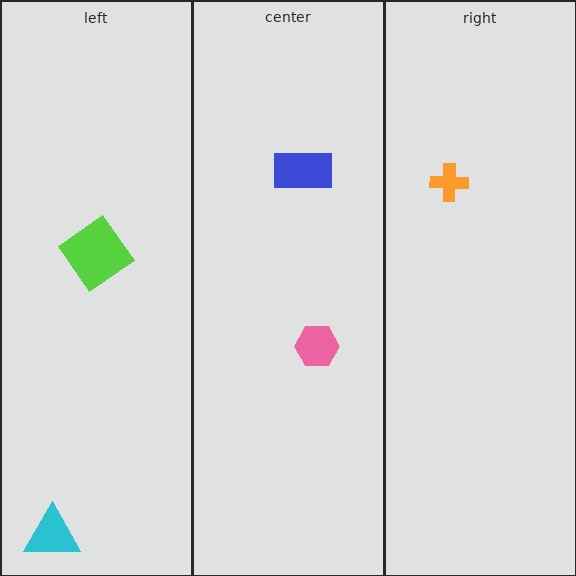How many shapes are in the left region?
2.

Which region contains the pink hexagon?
The center region.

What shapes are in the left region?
The cyan triangle, the lime diamond.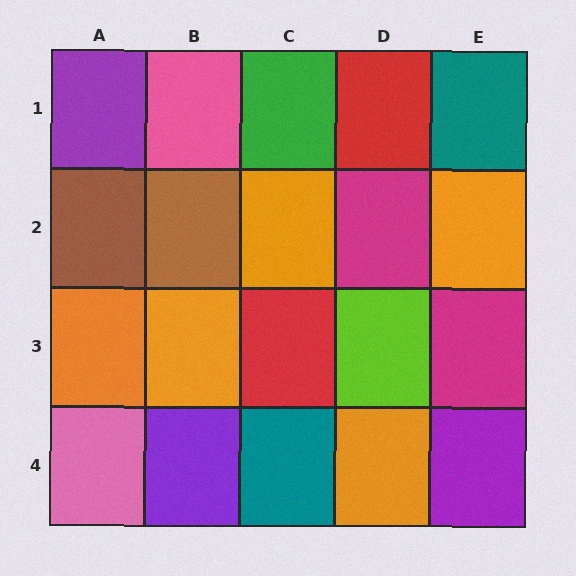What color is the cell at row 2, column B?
Brown.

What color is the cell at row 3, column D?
Lime.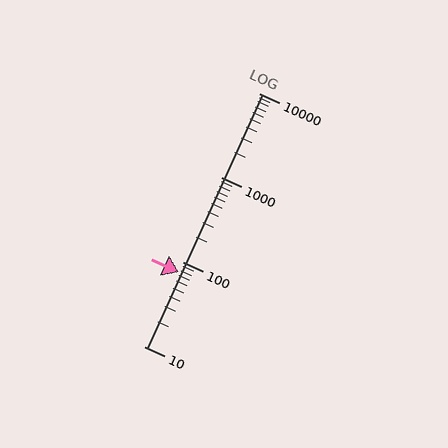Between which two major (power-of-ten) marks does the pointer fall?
The pointer is between 10 and 100.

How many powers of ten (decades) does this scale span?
The scale spans 3 decades, from 10 to 10000.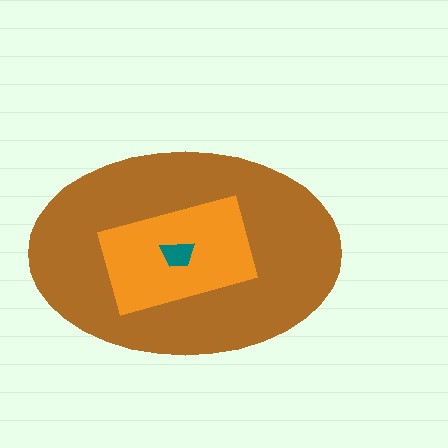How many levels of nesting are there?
3.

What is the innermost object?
The teal trapezoid.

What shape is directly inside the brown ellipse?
The orange rectangle.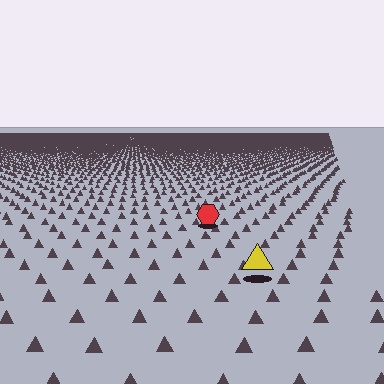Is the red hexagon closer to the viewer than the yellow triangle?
No. The yellow triangle is closer — you can tell from the texture gradient: the ground texture is coarser near it.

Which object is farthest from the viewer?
The red hexagon is farthest from the viewer. It appears smaller and the ground texture around it is denser.